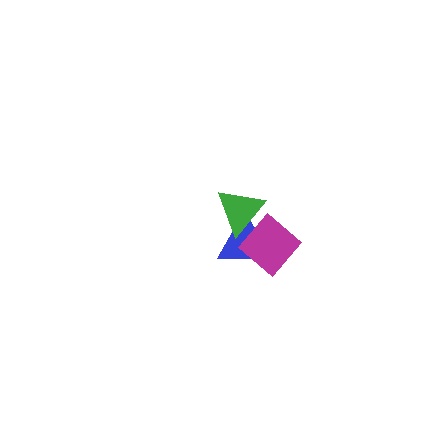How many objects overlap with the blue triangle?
2 objects overlap with the blue triangle.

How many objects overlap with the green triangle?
2 objects overlap with the green triangle.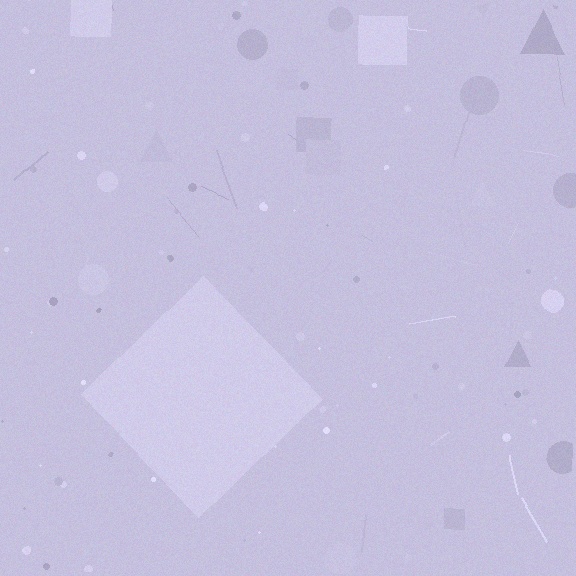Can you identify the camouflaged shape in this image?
The camouflaged shape is a diamond.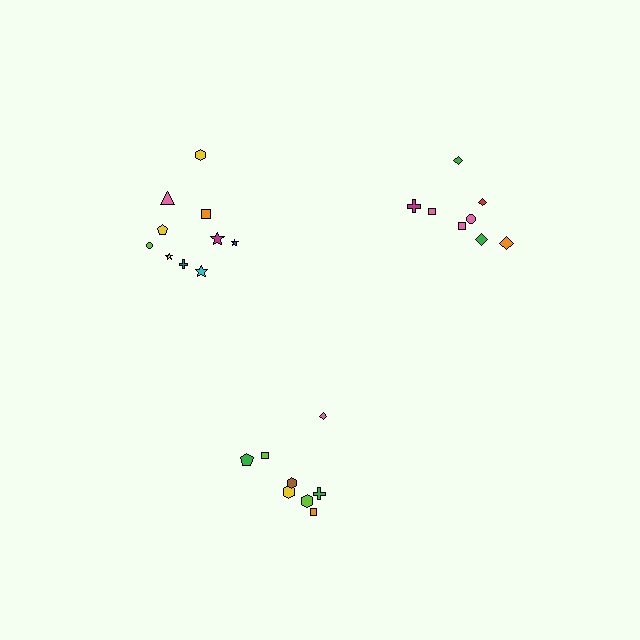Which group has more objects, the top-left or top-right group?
The top-left group.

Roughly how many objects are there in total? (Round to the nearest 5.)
Roughly 25 objects in total.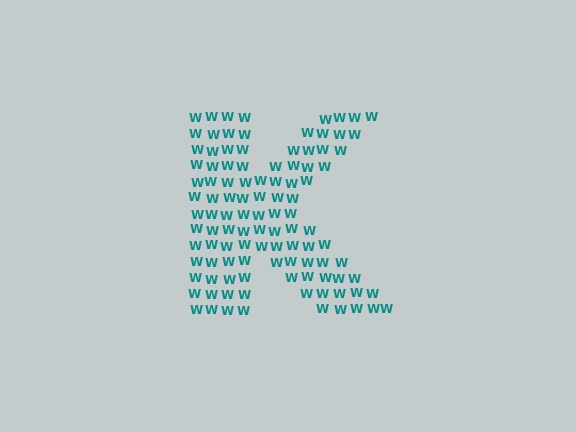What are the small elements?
The small elements are letter W's.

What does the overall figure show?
The overall figure shows the letter K.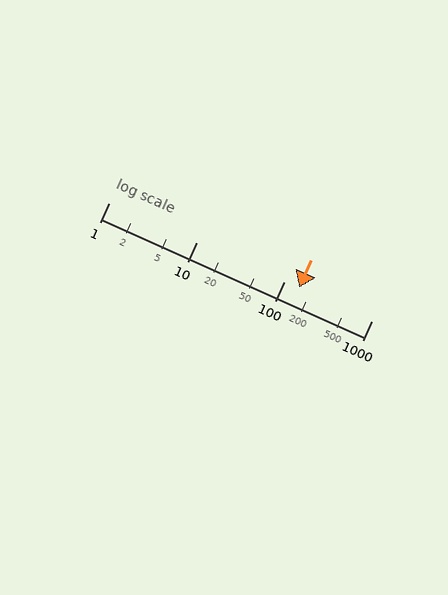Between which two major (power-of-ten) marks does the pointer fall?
The pointer is between 100 and 1000.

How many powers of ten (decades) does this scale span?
The scale spans 3 decades, from 1 to 1000.